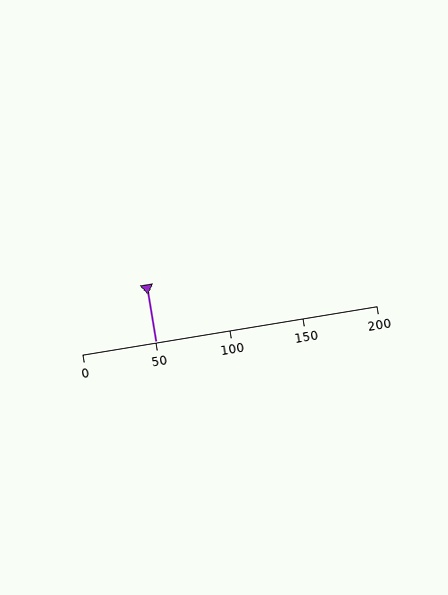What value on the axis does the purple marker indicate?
The marker indicates approximately 50.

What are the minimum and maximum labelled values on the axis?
The axis runs from 0 to 200.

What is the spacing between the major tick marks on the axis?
The major ticks are spaced 50 apart.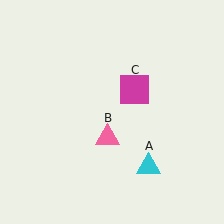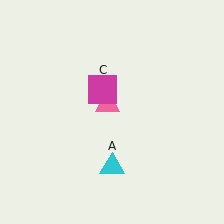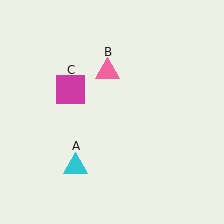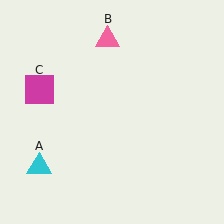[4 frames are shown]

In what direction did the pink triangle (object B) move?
The pink triangle (object B) moved up.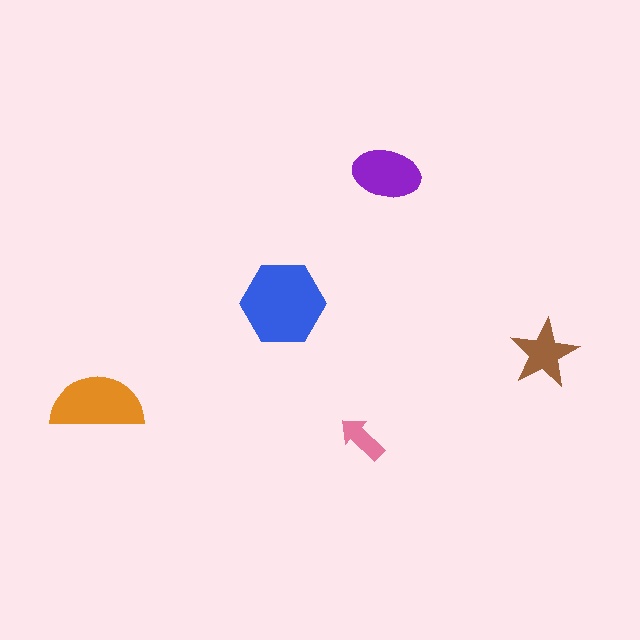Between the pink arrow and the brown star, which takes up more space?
The brown star.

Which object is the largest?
The blue hexagon.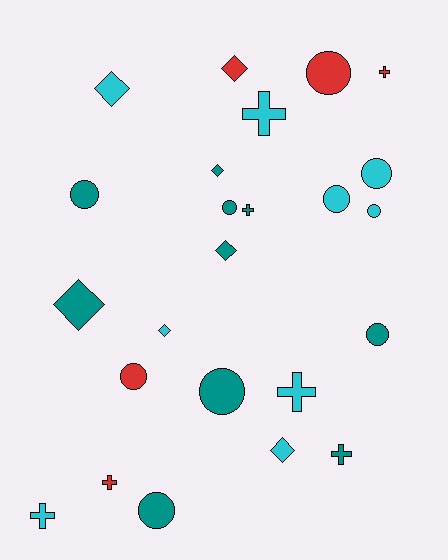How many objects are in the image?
There are 24 objects.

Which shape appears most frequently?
Circle, with 10 objects.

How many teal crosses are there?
There are 2 teal crosses.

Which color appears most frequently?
Teal, with 10 objects.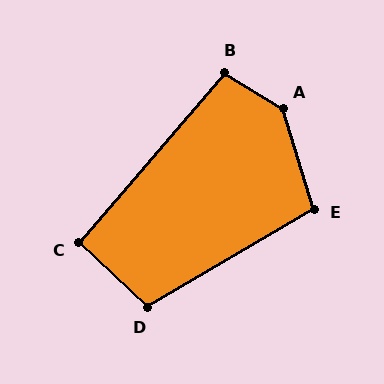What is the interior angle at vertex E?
Approximately 103 degrees (obtuse).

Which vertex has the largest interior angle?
A, at approximately 139 degrees.